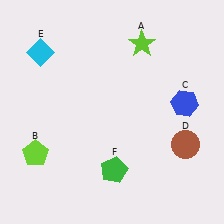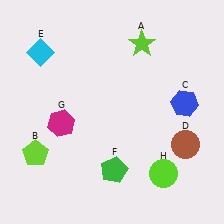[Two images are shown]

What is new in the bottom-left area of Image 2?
A magenta hexagon (G) was added in the bottom-left area of Image 2.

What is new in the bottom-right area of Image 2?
A lime circle (H) was added in the bottom-right area of Image 2.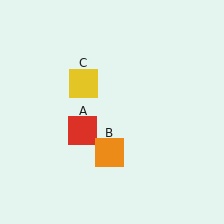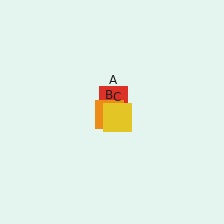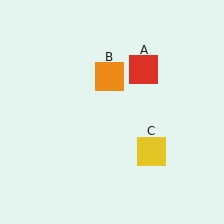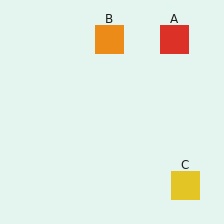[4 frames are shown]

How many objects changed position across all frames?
3 objects changed position: red square (object A), orange square (object B), yellow square (object C).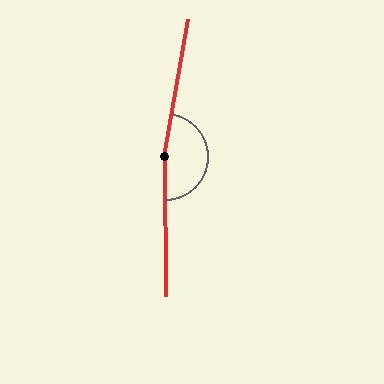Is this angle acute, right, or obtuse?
It is obtuse.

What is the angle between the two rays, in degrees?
Approximately 170 degrees.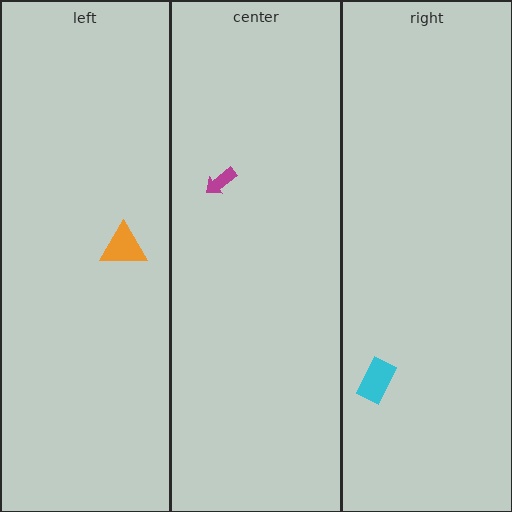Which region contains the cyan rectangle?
The right region.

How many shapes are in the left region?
1.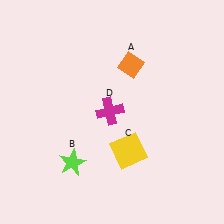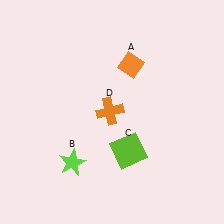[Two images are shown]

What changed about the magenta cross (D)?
In Image 1, D is magenta. In Image 2, it changed to orange.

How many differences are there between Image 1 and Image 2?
There are 2 differences between the two images.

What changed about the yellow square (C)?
In Image 1, C is yellow. In Image 2, it changed to lime.